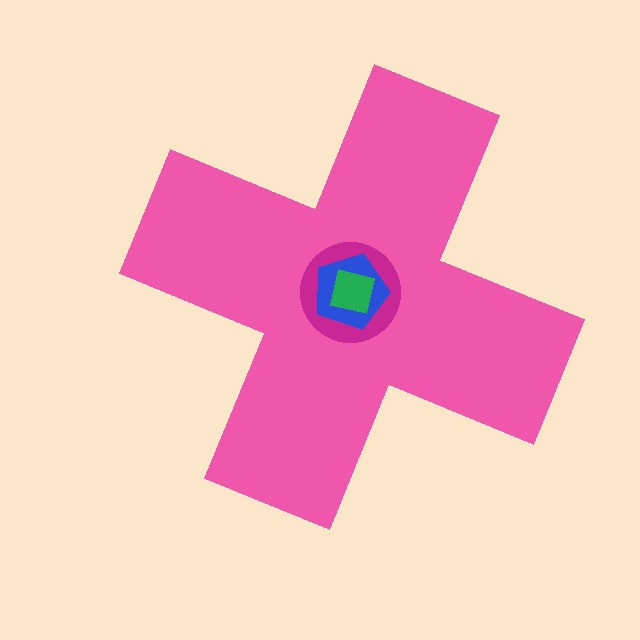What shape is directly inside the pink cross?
The magenta circle.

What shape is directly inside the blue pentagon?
The green square.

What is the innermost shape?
The green square.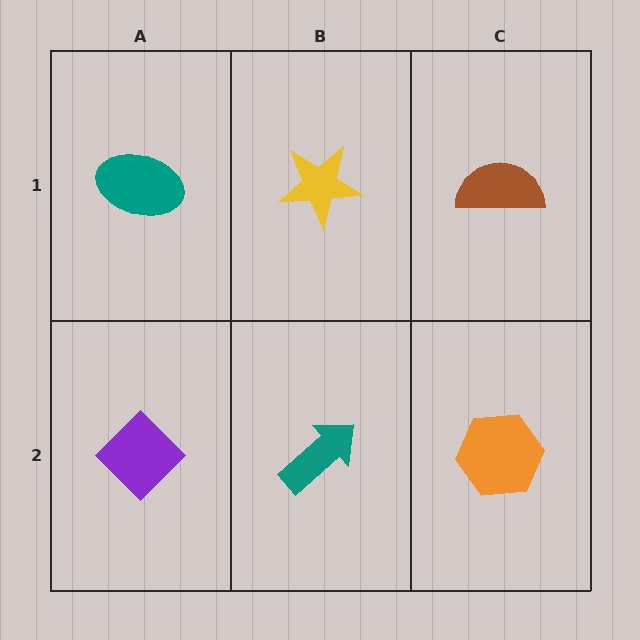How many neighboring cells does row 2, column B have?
3.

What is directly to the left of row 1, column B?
A teal ellipse.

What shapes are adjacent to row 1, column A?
A purple diamond (row 2, column A), a yellow star (row 1, column B).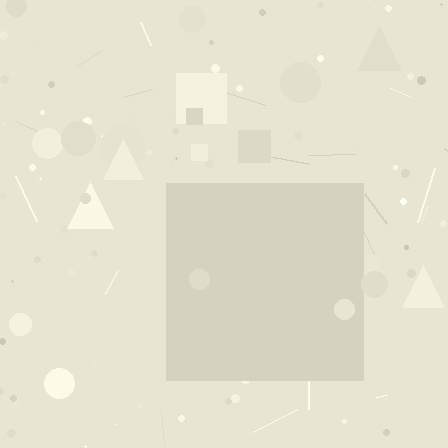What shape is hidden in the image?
A square is hidden in the image.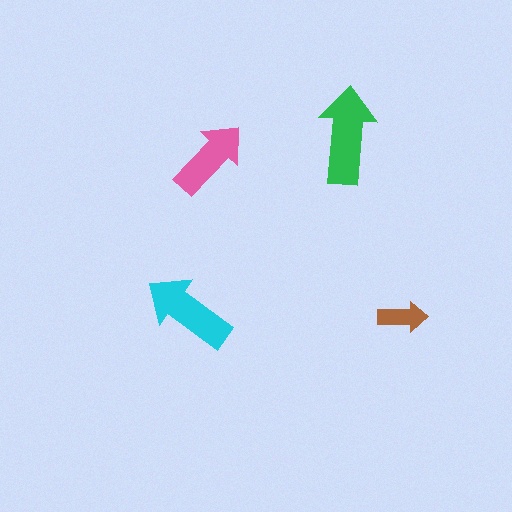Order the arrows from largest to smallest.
the green one, the cyan one, the pink one, the brown one.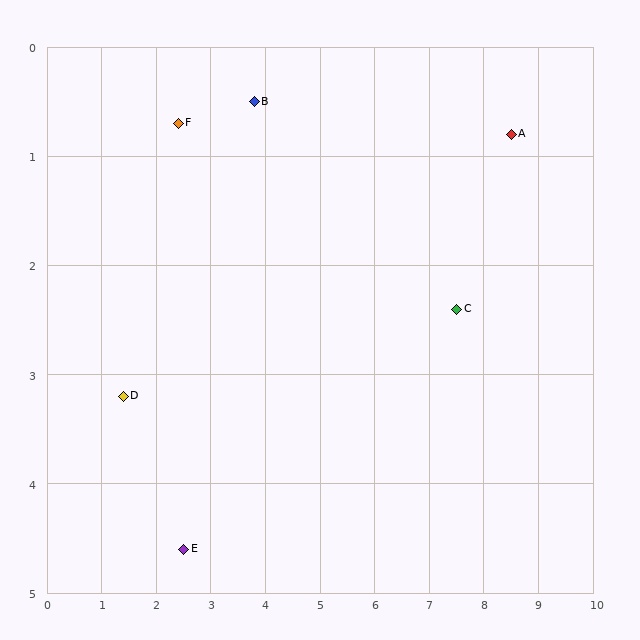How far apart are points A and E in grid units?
Points A and E are about 7.1 grid units apart.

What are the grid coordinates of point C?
Point C is at approximately (7.5, 2.4).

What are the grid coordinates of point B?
Point B is at approximately (3.8, 0.5).